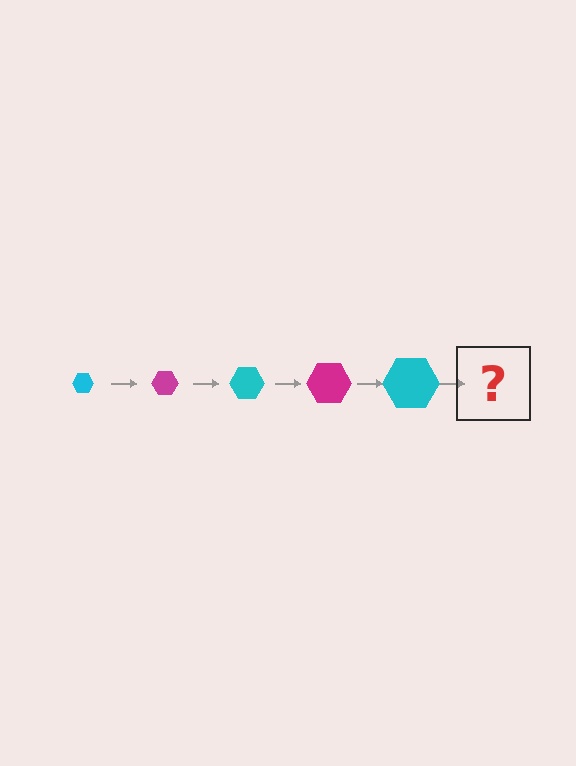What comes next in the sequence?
The next element should be a magenta hexagon, larger than the previous one.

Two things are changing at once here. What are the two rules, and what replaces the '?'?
The two rules are that the hexagon grows larger each step and the color cycles through cyan and magenta. The '?' should be a magenta hexagon, larger than the previous one.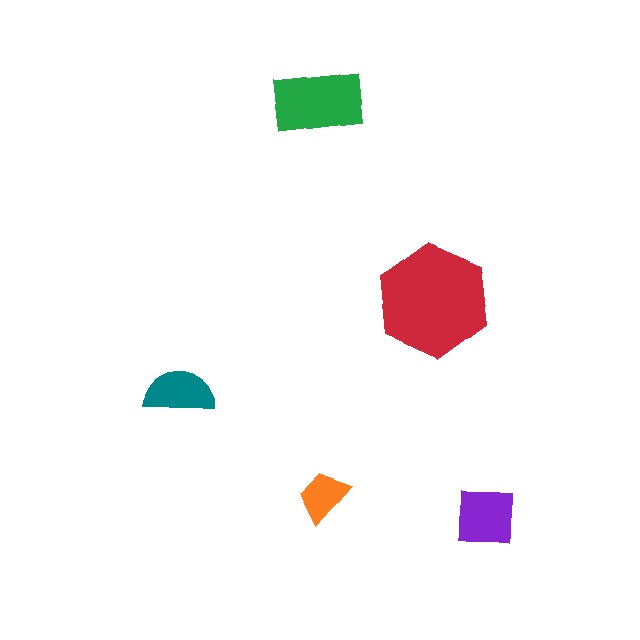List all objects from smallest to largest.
The orange trapezoid, the teal semicircle, the purple square, the green rectangle, the red hexagon.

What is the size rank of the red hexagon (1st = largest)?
1st.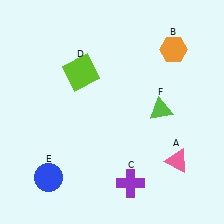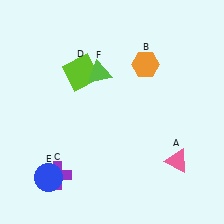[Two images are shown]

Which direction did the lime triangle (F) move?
The lime triangle (F) moved left.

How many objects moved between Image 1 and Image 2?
3 objects moved between the two images.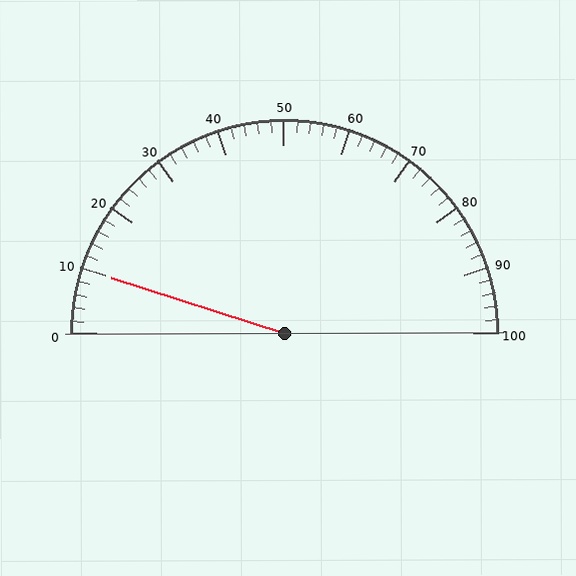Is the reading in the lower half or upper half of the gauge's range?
The reading is in the lower half of the range (0 to 100).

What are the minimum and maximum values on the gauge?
The gauge ranges from 0 to 100.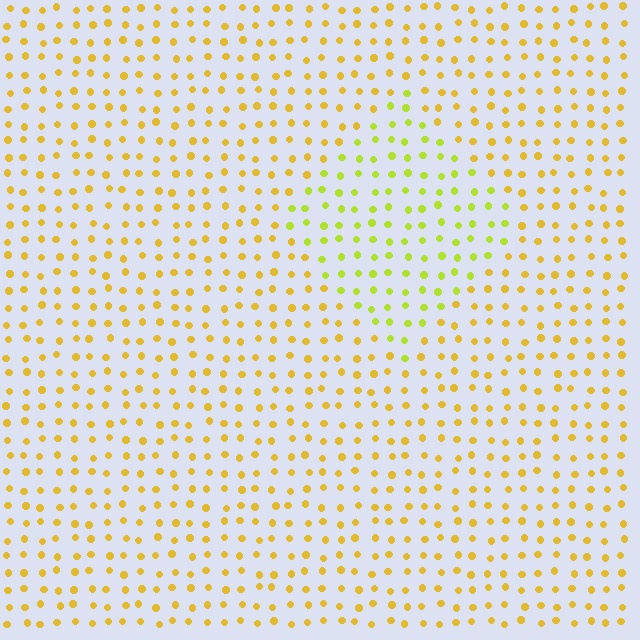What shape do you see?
I see a diamond.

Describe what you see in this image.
The image is filled with small yellow elements in a uniform arrangement. A diamond-shaped region is visible where the elements are tinted to a slightly different hue, forming a subtle color boundary.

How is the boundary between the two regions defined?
The boundary is defined purely by a slight shift in hue (about 30 degrees). Spacing, size, and orientation are identical on both sides.